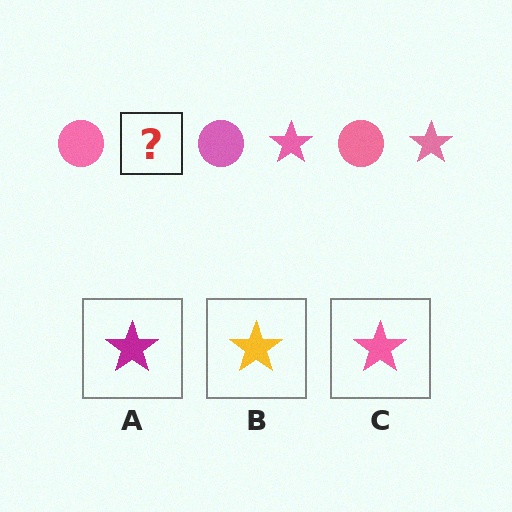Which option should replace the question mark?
Option C.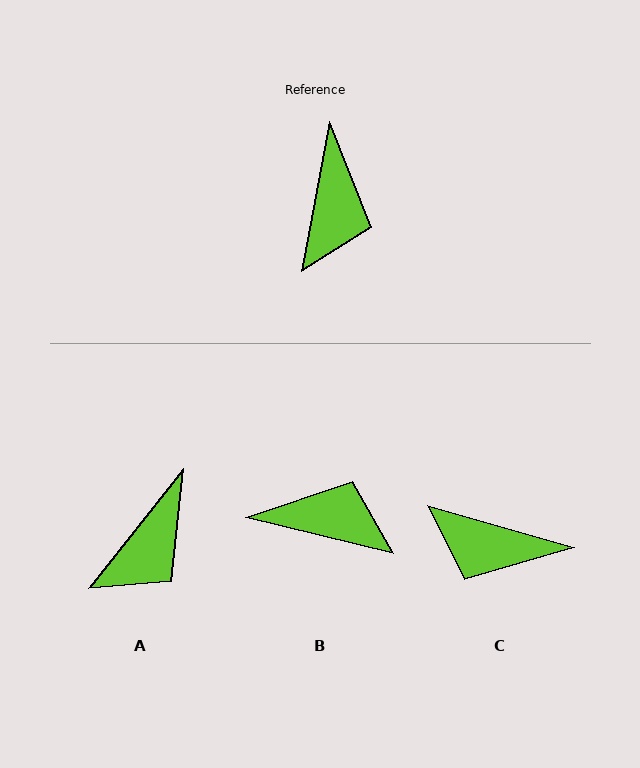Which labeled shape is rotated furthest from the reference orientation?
C, about 96 degrees away.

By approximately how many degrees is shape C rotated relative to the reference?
Approximately 96 degrees clockwise.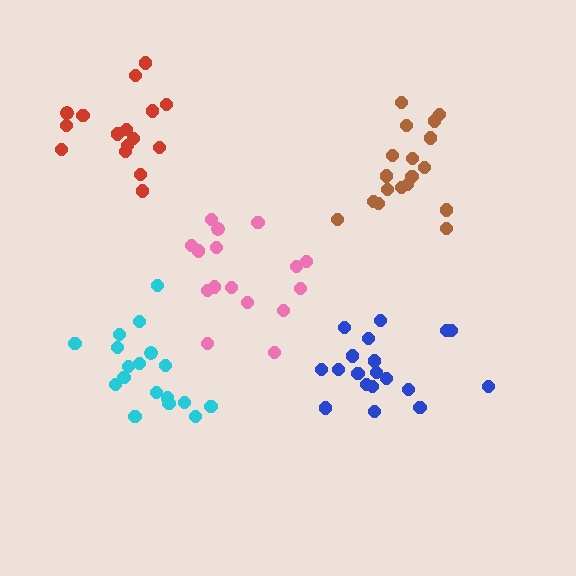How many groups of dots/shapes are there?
There are 5 groups.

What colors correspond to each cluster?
The clusters are colored: blue, red, pink, cyan, brown.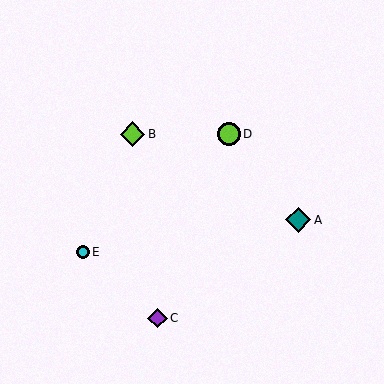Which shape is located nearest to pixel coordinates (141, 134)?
The lime diamond (labeled B) at (132, 134) is nearest to that location.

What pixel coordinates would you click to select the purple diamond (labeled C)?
Click at (158, 318) to select the purple diamond C.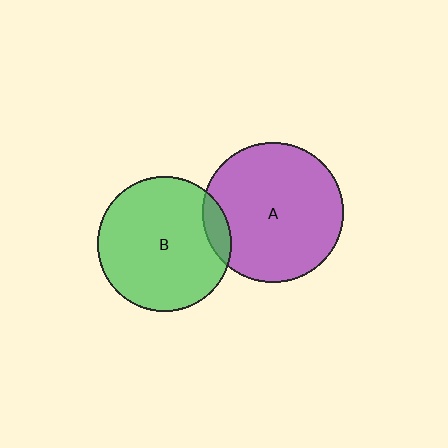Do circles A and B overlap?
Yes.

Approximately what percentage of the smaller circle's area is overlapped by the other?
Approximately 10%.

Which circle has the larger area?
Circle A (purple).